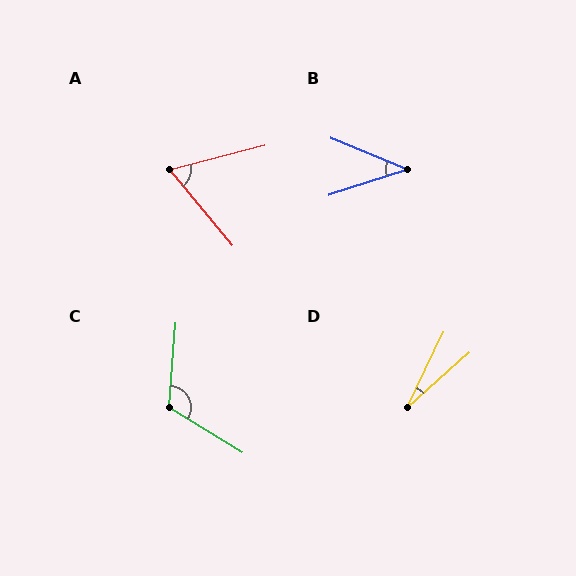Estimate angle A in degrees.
Approximately 65 degrees.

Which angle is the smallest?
D, at approximately 23 degrees.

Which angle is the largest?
C, at approximately 117 degrees.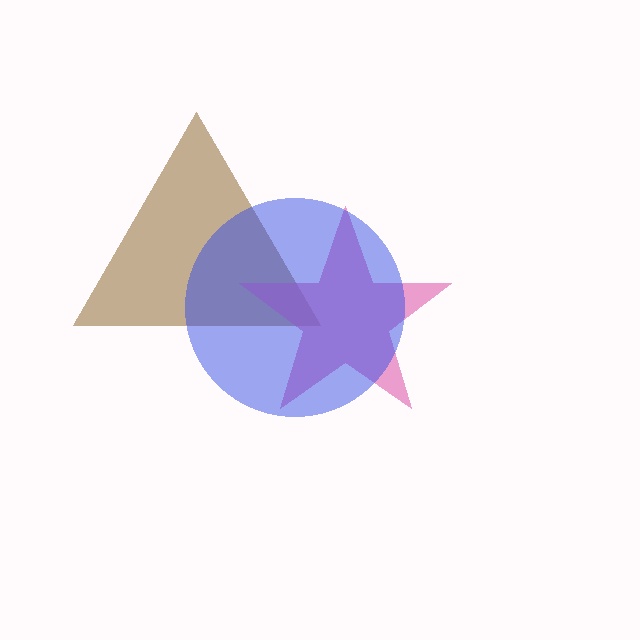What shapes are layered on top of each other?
The layered shapes are: a brown triangle, a pink star, a blue circle.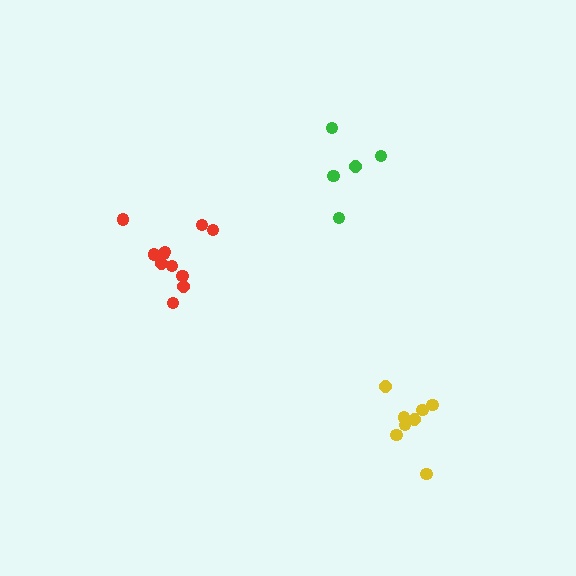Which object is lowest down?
The yellow cluster is bottommost.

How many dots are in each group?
Group 1: 5 dots, Group 2: 11 dots, Group 3: 8 dots (24 total).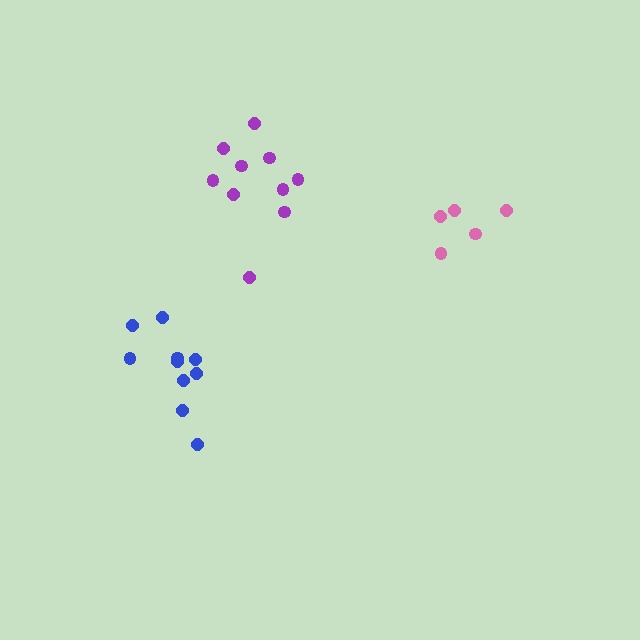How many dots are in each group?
Group 1: 10 dots, Group 2: 10 dots, Group 3: 5 dots (25 total).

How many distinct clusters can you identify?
There are 3 distinct clusters.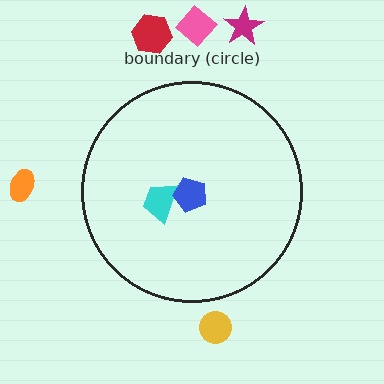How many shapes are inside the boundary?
2 inside, 5 outside.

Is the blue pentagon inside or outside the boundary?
Inside.